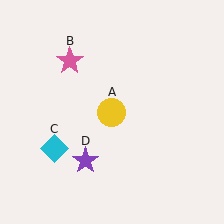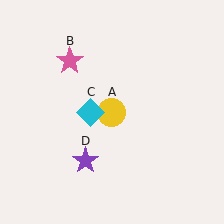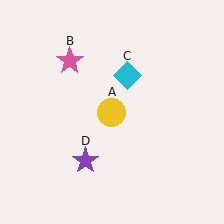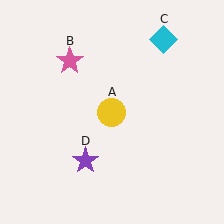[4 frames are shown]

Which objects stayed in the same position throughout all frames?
Yellow circle (object A) and pink star (object B) and purple star (object D) remained stationary.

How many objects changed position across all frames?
1 object changed position: cyan diamond (object C).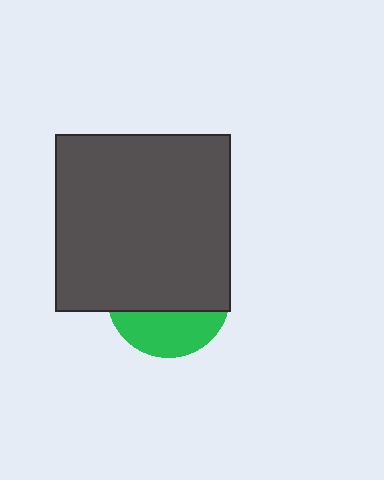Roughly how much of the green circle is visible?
A small part of it is visible (roughly 34%).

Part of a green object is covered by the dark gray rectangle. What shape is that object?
It is a circle.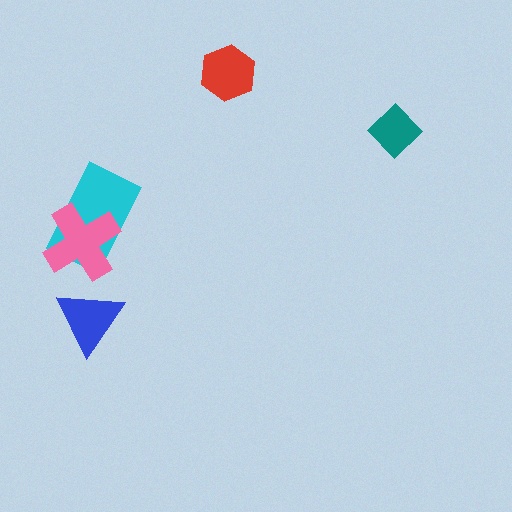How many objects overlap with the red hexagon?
0 objects overlap with the red hexagon.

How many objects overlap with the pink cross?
1 object overlaps with the pink cross.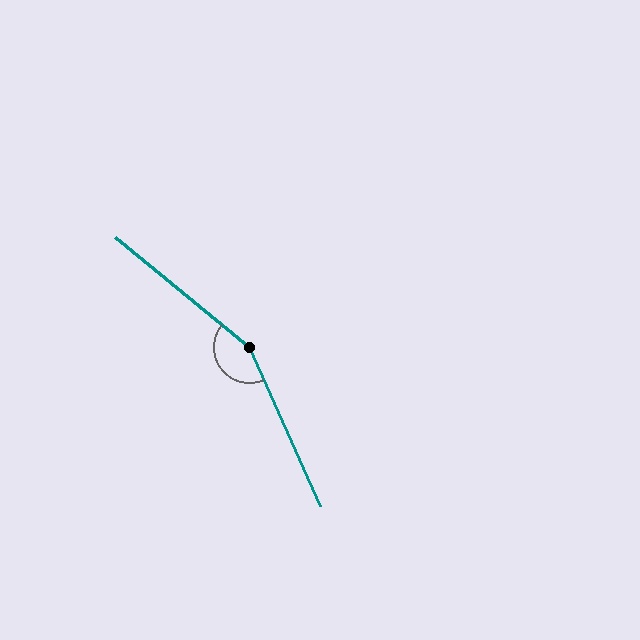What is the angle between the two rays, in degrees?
Approximately 153 degrees.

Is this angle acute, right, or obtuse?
It is obtuse.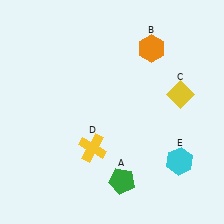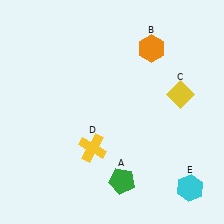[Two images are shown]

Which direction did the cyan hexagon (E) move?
The cyan hexagon (E) moved down.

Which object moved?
The cyan hexagon (E) moved down.